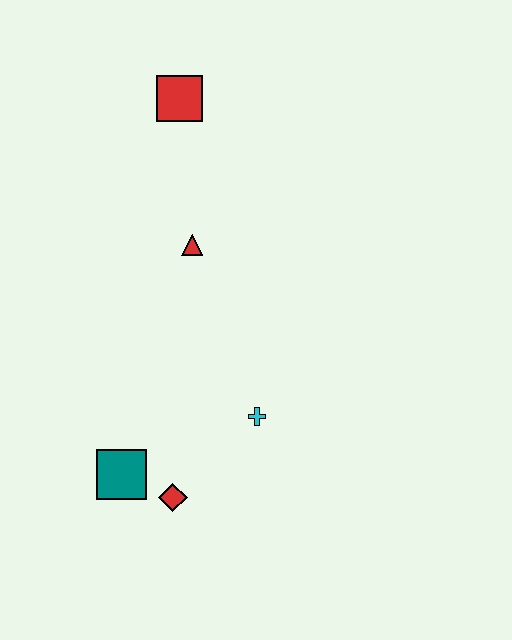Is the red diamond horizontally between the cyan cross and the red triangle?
No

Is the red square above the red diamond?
Yes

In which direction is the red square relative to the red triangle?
The red square is above the red triangle.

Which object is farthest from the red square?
The red diamond is farthest from the red square.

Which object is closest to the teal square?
The red diamond is closest to the teal square.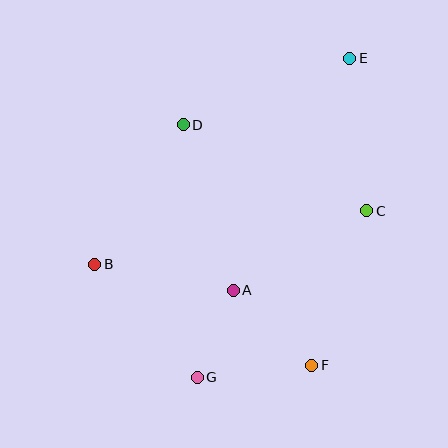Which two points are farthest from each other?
Points E and G are farthest from each other.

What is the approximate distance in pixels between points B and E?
The distance between B and E is approximately 328 pixels.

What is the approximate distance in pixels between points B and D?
The distance between B and D is approximately 165 pixels.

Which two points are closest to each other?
Points A and G are closest to each other.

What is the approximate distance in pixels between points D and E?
The distance between D and E is approximately 179 pixels.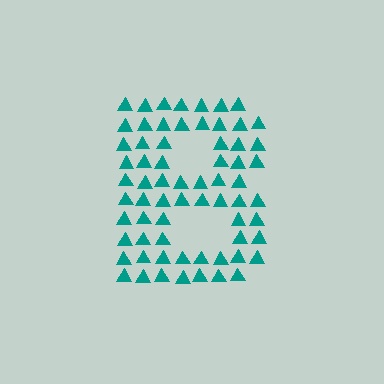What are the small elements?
The small elements are triangles.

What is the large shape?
The large shape is the letter B.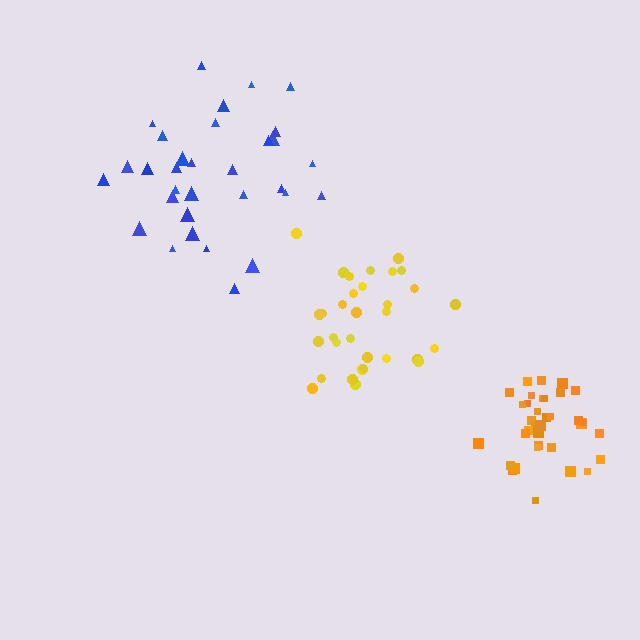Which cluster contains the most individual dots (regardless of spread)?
Orange (35).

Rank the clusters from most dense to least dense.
orange, yellow, blue.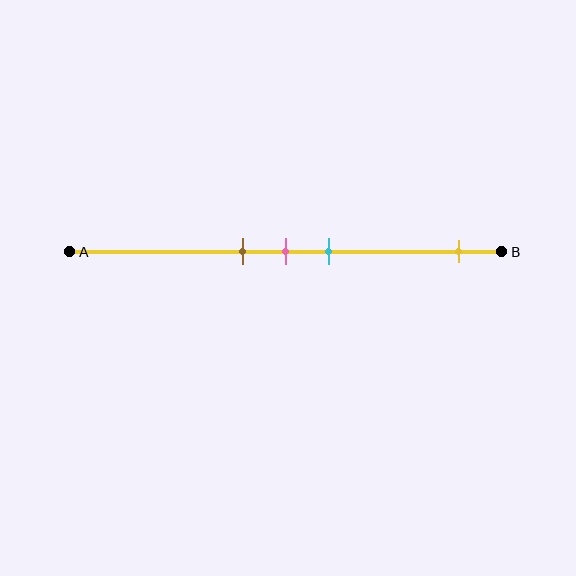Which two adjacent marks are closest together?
The brown and pink marks are the closest adjacent pair.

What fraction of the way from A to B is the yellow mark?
The yellow mark is approximately 90% (0.9) of the way from A to B.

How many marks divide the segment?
There are 4 marks dividing the segment.